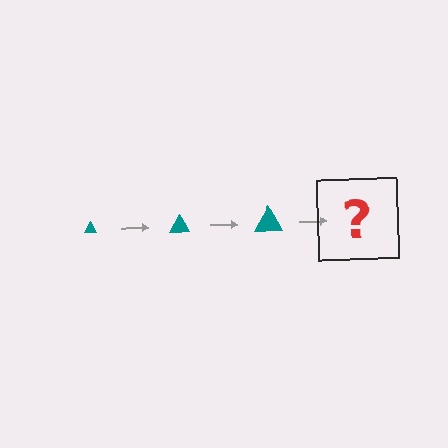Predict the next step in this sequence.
The next step is a teal triangle, larger than the previous one.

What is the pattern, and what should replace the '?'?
The pattern is that the triangle gets progressively larger each step. The '?' should be a teal triangle, larger than the previous one.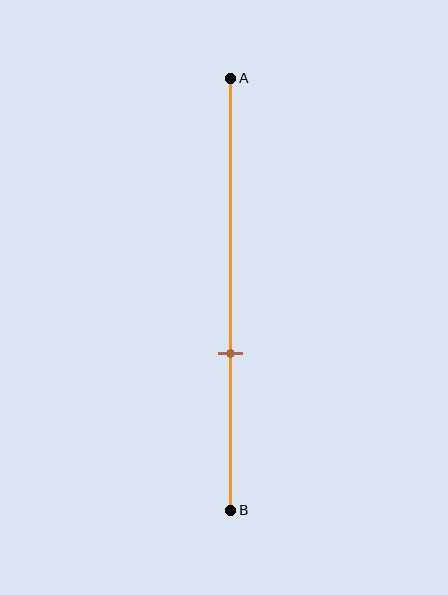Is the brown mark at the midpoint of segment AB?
No, the mark is at about 65% from A, not at the 50% midpoint.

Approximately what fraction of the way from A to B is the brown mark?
The brown mark is approximately 65% of the way from A to B.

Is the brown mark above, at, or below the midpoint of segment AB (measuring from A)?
The brown mark is below the midpoint of segment AB.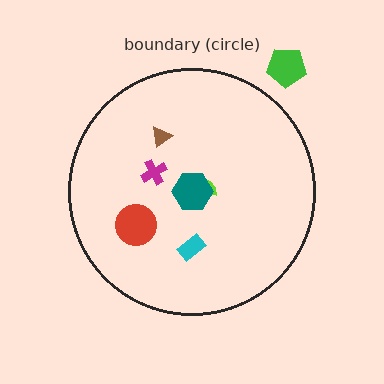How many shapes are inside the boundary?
6 inside, 1 outside.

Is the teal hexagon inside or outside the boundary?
Inside.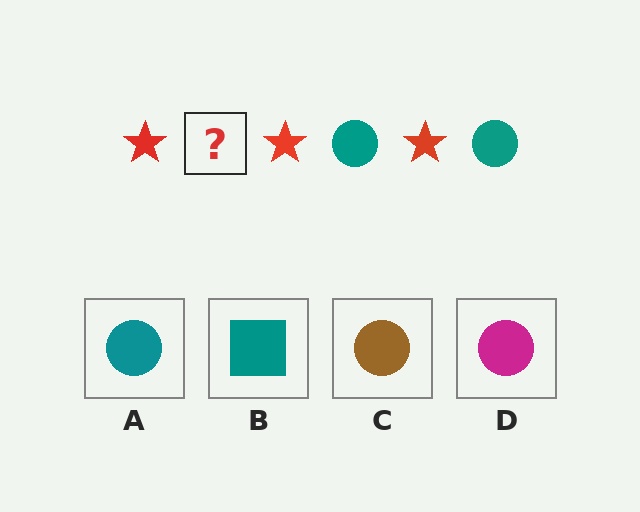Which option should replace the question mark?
Option A.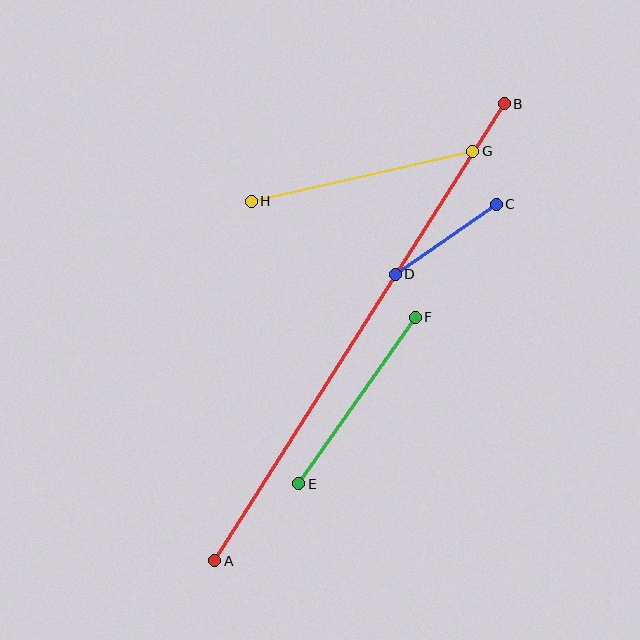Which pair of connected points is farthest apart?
Points A and B are farthest apart.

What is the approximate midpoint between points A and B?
The midpoint is at approximately (359, 332) pixels.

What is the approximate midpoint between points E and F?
The midpoint is at approximately (357, 400) pixels.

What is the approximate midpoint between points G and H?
The midpoint is at approximately (362, 176) pixels.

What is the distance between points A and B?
The distance is approximately 541 pixels.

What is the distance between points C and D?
The distance is approximately 123 pixels.